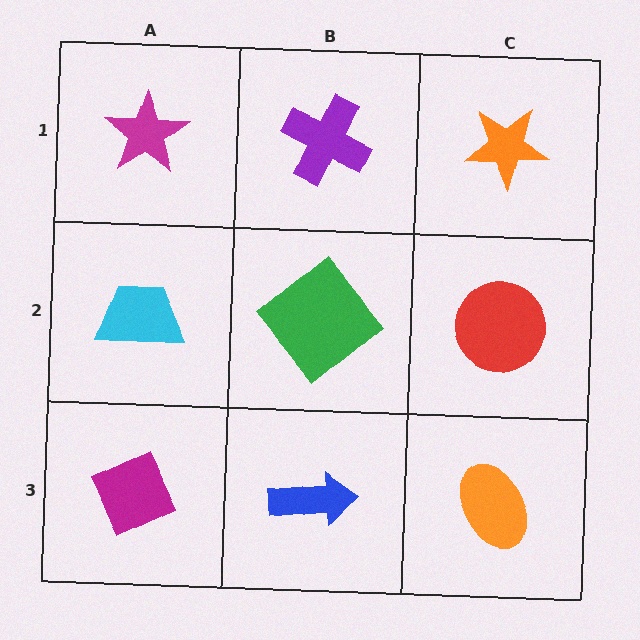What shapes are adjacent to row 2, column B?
A purple cross (row 1, column B), a blue arrow (row 3, column B), a cyan trapezoid (row 2, column A), a red circle (row 2, column C).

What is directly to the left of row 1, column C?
A purple cross.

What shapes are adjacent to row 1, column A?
A cyan trapezoid (row 2, column A), a purple cross (row 1, column B).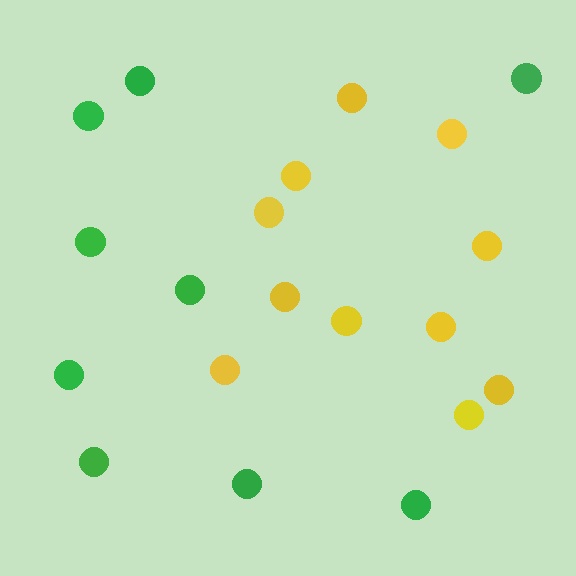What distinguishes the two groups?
There are 2 groups: one group of yellow circles (11) and one group of green circles (9).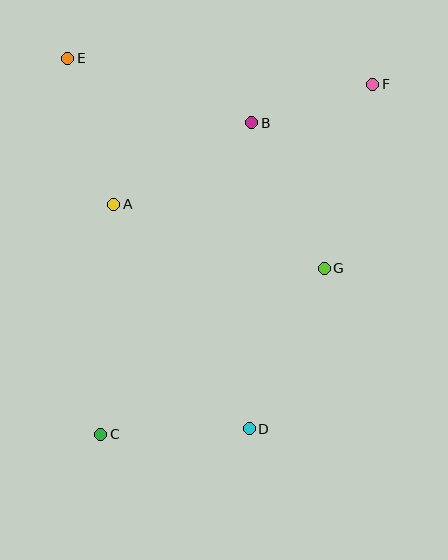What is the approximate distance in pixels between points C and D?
The distance between C and D is approximately 148 pixels.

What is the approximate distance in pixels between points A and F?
The distance between A and F is approximately 285 pixels.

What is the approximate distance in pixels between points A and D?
The distance between A and D is approximately 262 pixels.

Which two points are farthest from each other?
Points C and F are farthest from each other.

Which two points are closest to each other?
Points B and F are closest to each other.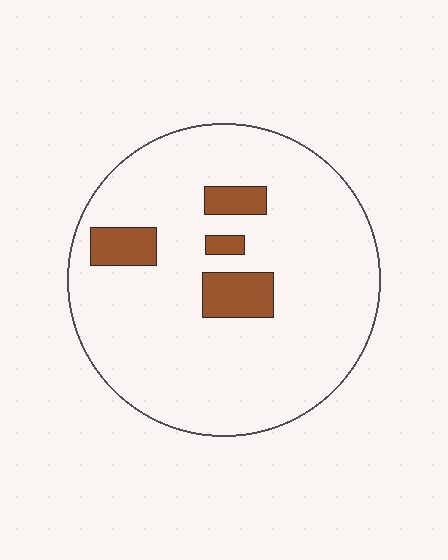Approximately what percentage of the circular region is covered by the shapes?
Approximately 10%.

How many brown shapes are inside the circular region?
4.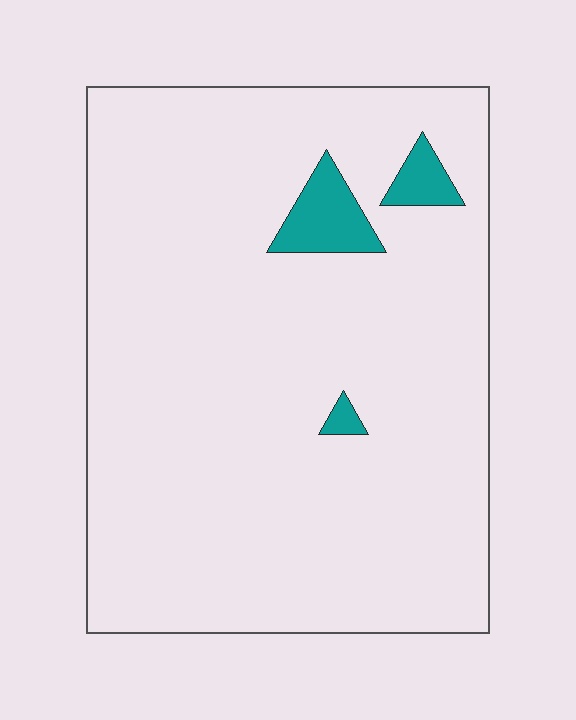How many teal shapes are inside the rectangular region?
3.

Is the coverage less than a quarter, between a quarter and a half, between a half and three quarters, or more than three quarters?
Less than a quarter.